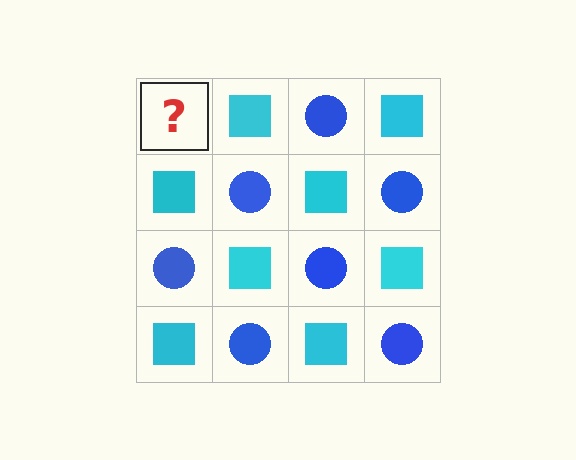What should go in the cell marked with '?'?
The missing cell should contain a blue circle.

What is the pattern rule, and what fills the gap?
The rule is that it alternates blue circle and cyan square in a checkerboard pattern. The gap should be filled with a blue circle.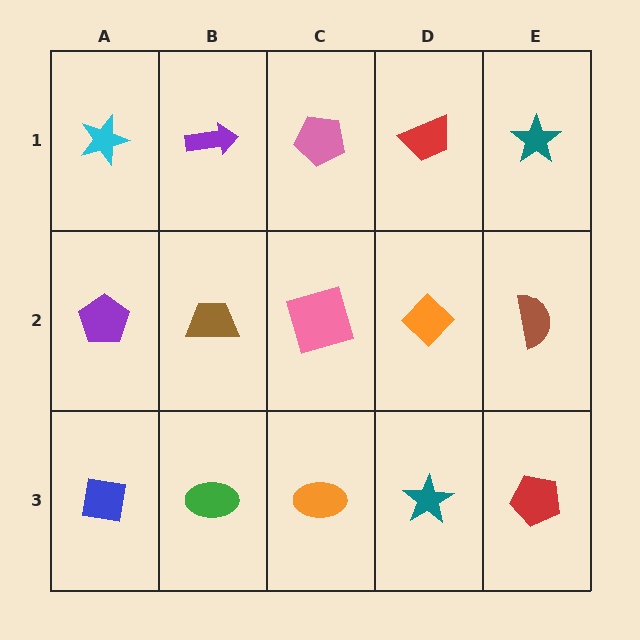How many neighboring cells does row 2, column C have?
4.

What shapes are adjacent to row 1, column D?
An orange diamond (row 2, column D), a pink pentagon (row 1, column C), a teal star (row 1, column E).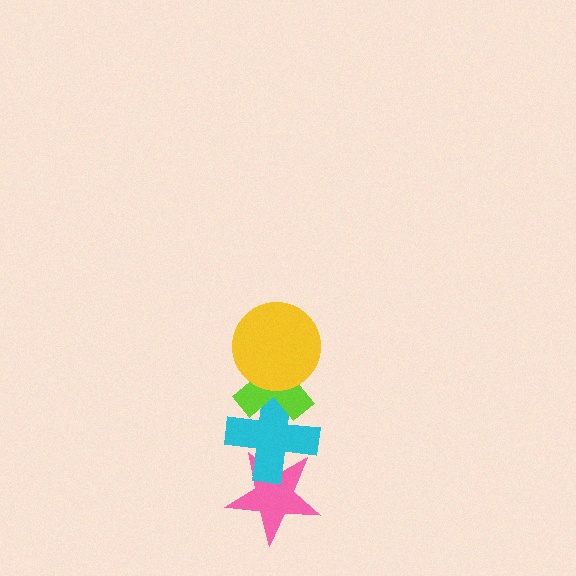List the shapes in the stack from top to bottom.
From top to bottom: the yellow circle, the lime cross, the cyan cross, the pink star.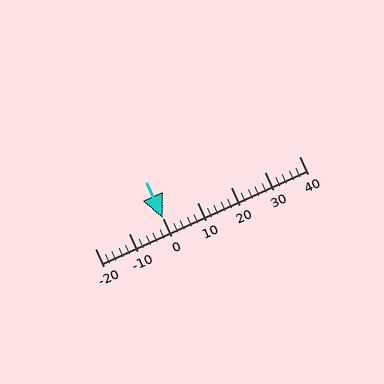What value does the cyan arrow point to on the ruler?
The cyan arrow points to approximately 0.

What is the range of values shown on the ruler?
The ruler shows values from -20 to 40.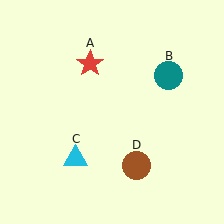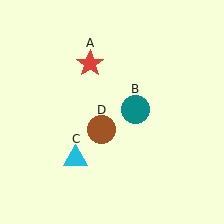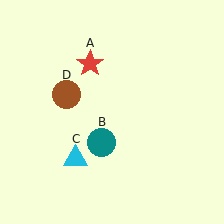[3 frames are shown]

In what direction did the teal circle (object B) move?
The teal circle (object B) moved down and to the left.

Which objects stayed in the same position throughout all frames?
Red star (object A) and cyan triangle (object C) remained stationary.